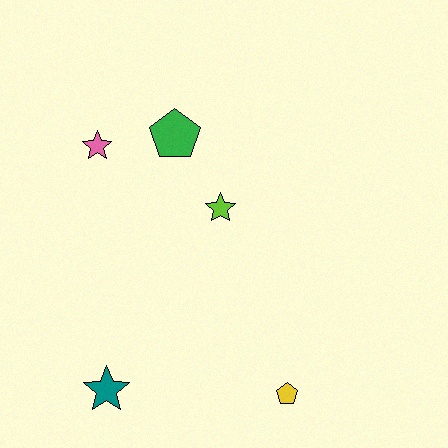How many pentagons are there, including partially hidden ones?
There are 2 pentagons.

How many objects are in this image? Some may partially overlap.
There are 5 objects.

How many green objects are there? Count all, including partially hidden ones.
There is 1 green object.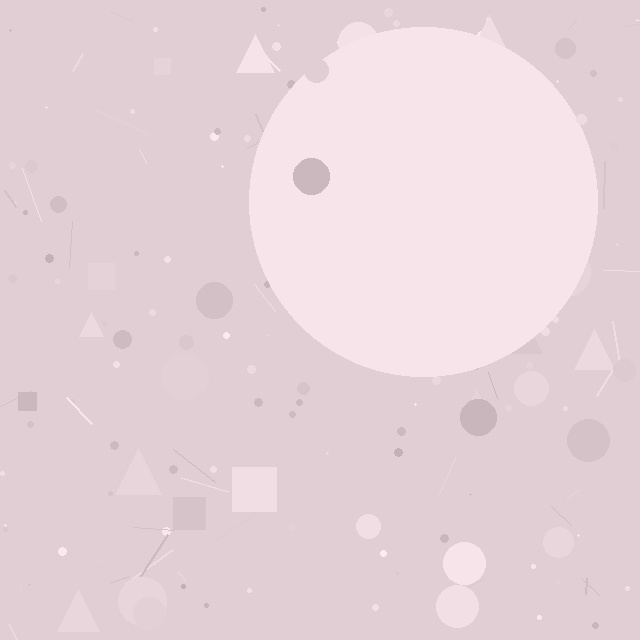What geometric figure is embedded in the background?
A circle is embedded in the background.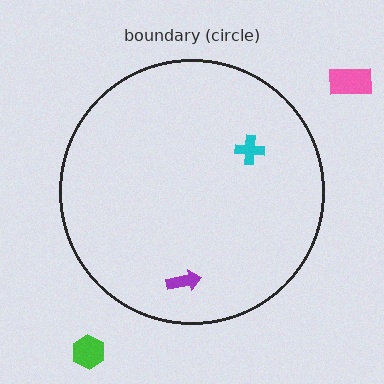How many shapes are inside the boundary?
2 inside, 2 outside.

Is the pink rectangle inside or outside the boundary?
Outside.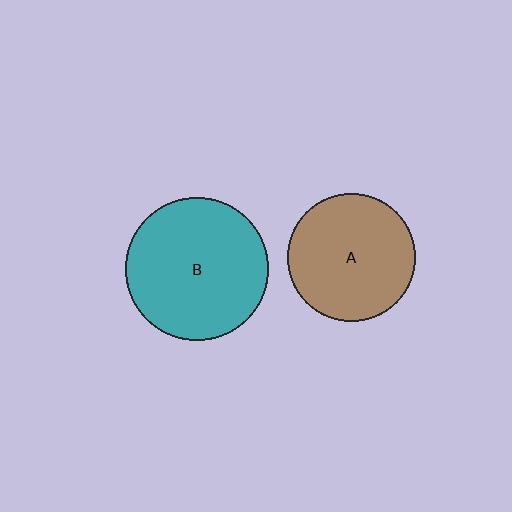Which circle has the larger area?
Circle B (teal).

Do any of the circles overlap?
No, none of the circles overlap.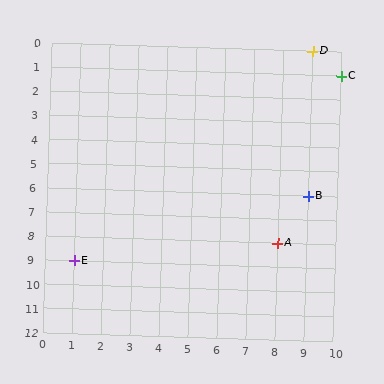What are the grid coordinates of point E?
Point E is at grid coordinates (1, 9).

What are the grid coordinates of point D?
Point D is at grid coordinates (9, 0).